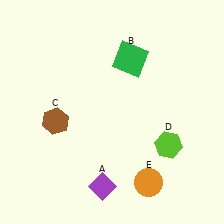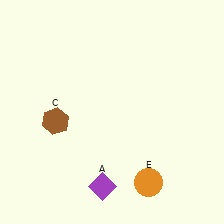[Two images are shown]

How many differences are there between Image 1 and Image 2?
There are 2 differences between the two images.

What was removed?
The lime hexagon (D), the green square (B) were removed in Image 2.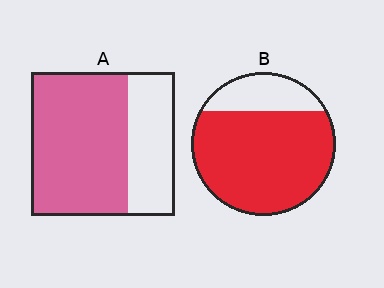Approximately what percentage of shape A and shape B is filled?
A is approximately 65% and B is approximately 80%.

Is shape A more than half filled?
Yes.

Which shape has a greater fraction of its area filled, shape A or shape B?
Shape B.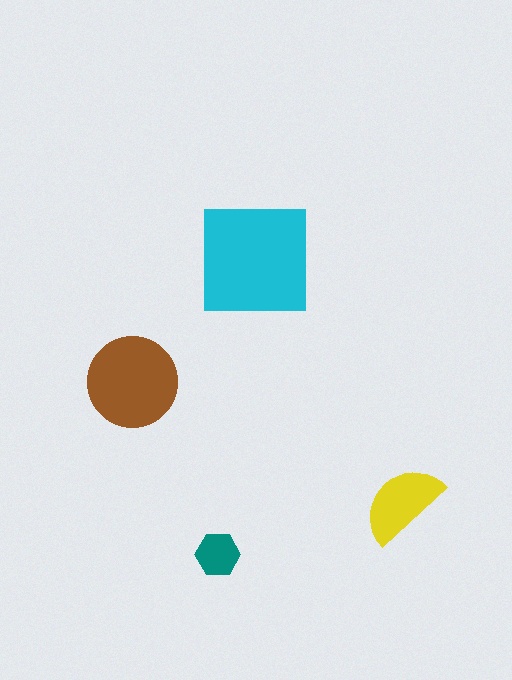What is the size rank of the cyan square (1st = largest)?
1st.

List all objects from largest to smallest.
The cyan square, the brown circle, the yellow semicircle, the teal hexagon.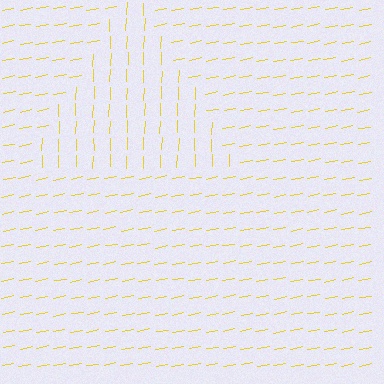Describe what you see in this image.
The image is filled with small yellow line segments. A triangle region in the image has lines oriented differently from the surrounding lines, creating a visible texture boundary.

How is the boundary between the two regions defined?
The boundary is defined purely by a change in line orientation (approximately 78 degrees difference). All lines are the same color and thickness.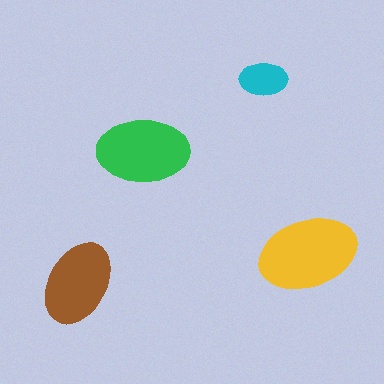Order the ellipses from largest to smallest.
the yellow one, the green one, the brown one, the cyan one.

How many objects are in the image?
There are 4 objects in the image.